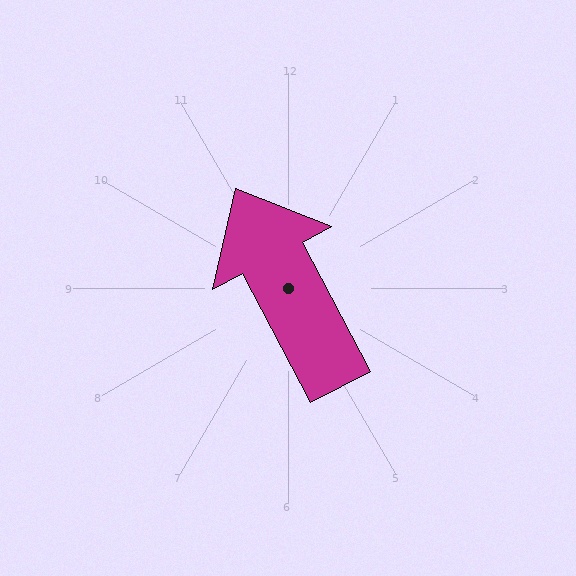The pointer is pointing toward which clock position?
Roughly 11 o'clock.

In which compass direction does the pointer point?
Northwest.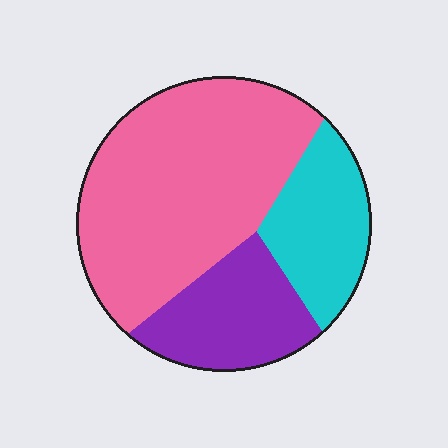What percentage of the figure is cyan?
Cyan takes up about one fifth (1/5) of the figure.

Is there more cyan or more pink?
Pink.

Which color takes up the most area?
Pink, at roughly 55%.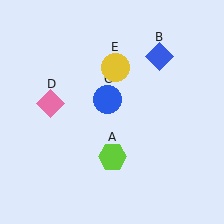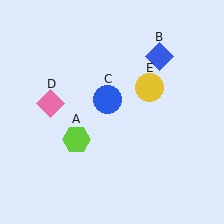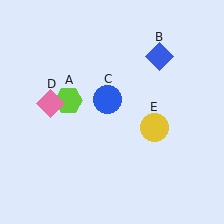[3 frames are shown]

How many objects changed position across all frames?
2 objects changed position: lime hexagon (object A), yellow circle (object E).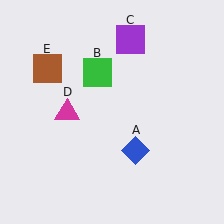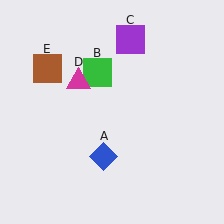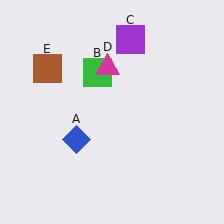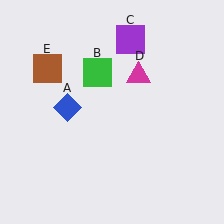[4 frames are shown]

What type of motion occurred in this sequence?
The blue diamond (object A), magenta triangle (object D) rotated clockwise around the center of the scene.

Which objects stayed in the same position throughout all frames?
Green square (object B) and purple square (object C) and brown square (object E) remained stationary.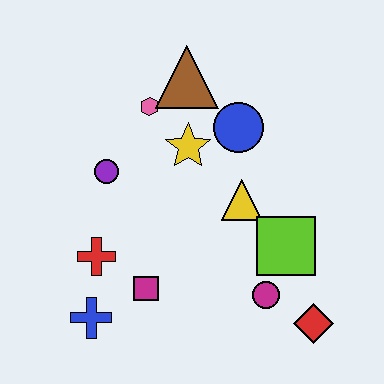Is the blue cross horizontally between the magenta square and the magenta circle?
No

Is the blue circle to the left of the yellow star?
No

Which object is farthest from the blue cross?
The brown triangle is farthest from the blue cross.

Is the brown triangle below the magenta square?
No